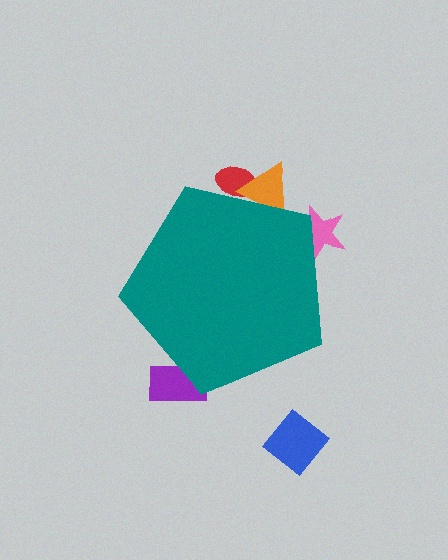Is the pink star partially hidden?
Yes, the pink star is partially hidden behind the teal pentagon.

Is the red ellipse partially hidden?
Yes, the red ellipse is partially hidden behind the teal pentagon.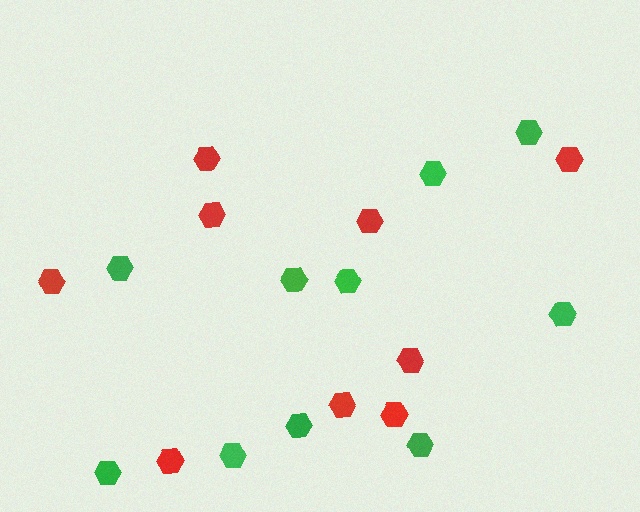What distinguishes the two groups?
There are 2 groups: one group of green hexagons (10) and one group of red hexagons (9).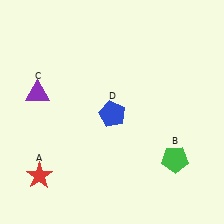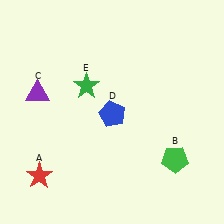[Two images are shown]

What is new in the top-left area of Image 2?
A green star (E) was added in the top-left area of Image 2.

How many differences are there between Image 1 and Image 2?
There is 1 difference between the two images.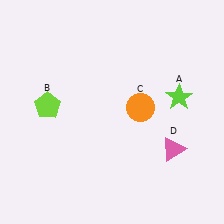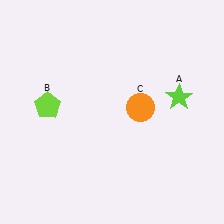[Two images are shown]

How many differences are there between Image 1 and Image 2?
There is 1 difference between the two images.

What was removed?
The pink triangle (D) was removed in Image 2.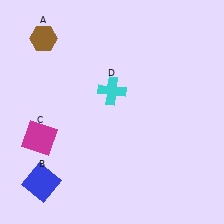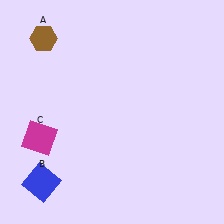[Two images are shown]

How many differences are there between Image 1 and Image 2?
There is 1 difference between the two images.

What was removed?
The cyan cross (D) was removed in Image 2.